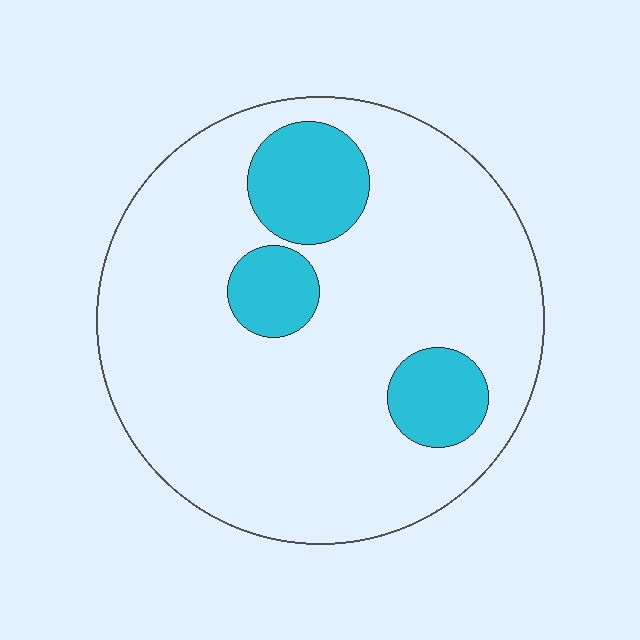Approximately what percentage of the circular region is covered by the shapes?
Approximately 15%.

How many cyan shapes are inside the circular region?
3.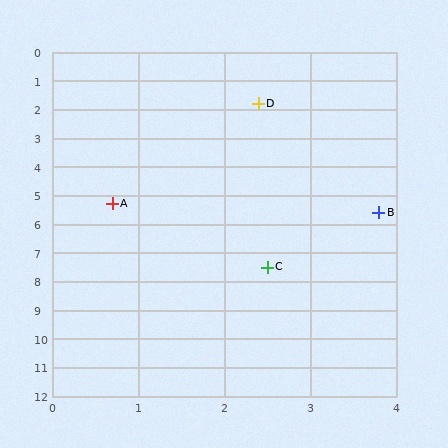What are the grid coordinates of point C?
Point C is at approximately (2.5, 7.5).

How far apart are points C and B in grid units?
Points C and B are about 2.3 grid units apart.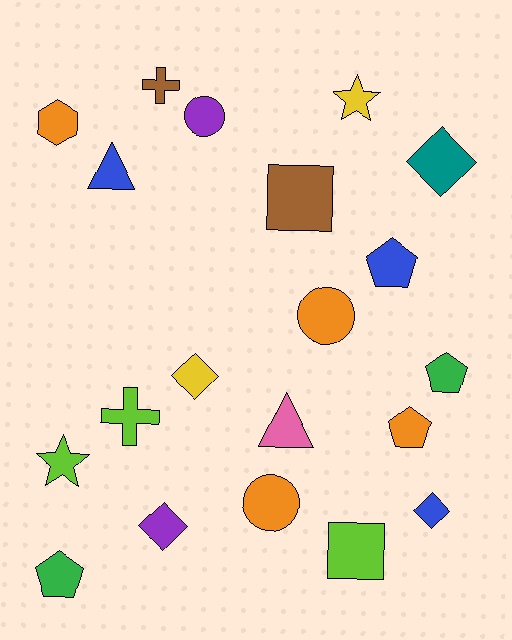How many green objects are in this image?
There are 2 green objects.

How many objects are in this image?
There are 20 objects.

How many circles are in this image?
There are 3 circles.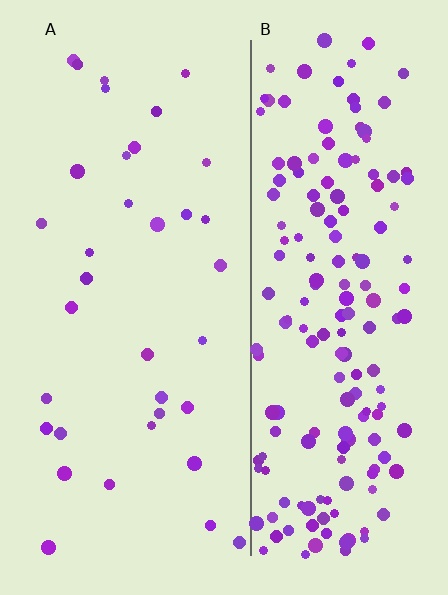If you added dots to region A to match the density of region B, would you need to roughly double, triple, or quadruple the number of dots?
Approximately quadruple.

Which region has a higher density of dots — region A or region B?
B (the right).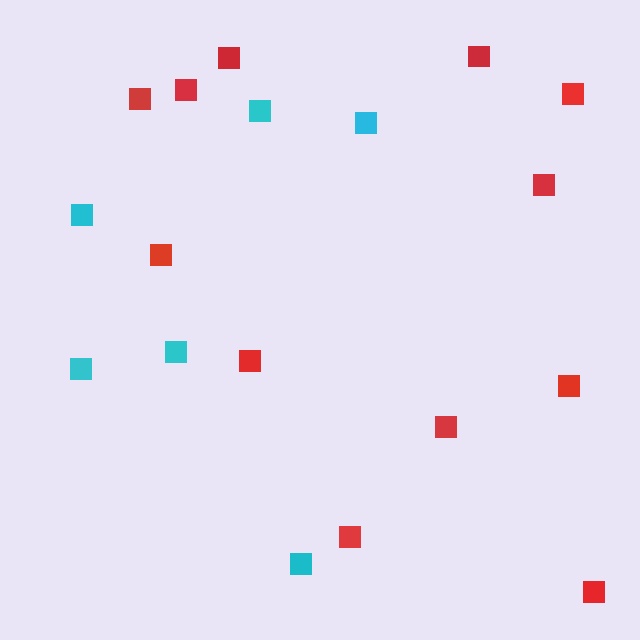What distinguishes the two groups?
There are 2 groups: one group of cyan squares (6) and one group of red squares (12).